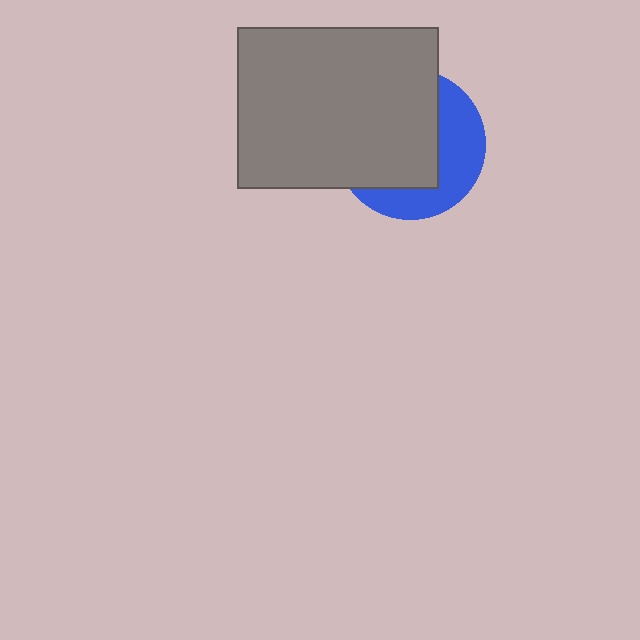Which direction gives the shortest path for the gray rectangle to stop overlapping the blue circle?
Moving left gives the shortest separation.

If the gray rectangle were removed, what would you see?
You would see the complete blue circle.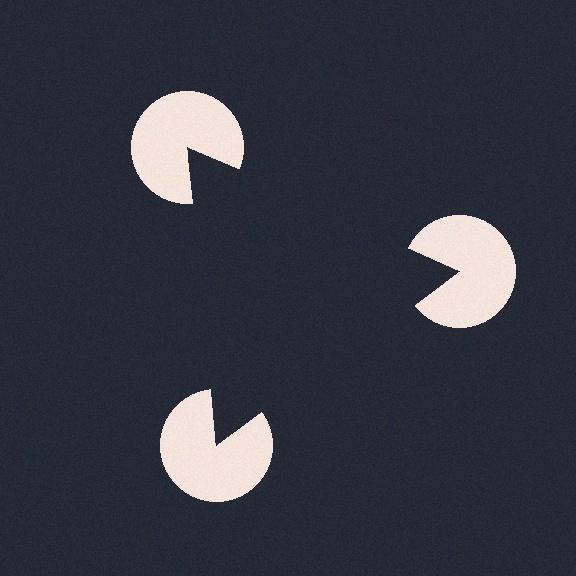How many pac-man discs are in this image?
There are 3 — one at each vertex of the illusory triangle.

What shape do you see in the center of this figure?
An illusory triangle — its edges are inferred from the aligned wedge cuts in the pac-man discs, not physically drawn.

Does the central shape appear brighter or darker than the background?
It typically appears slightly darker than the background, even though no actual brightness change is drawn.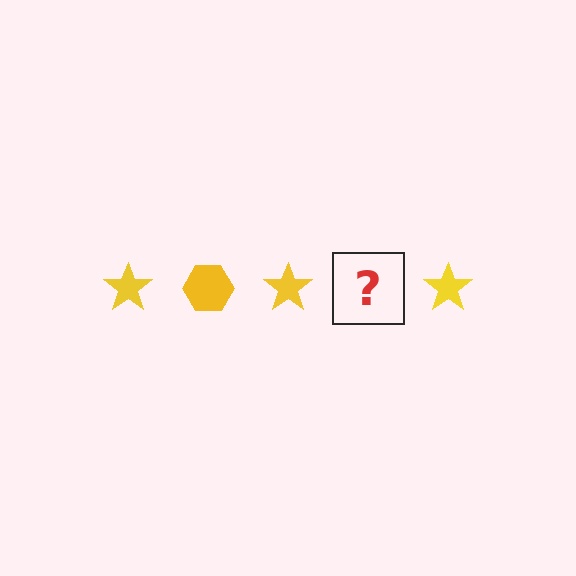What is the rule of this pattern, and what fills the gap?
The rule is that the pattern cycles through star, hexagon shapes in yellow. The gap should be filled with a yellow hexagon.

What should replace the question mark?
The question mark should be replaced with a yellow hexagon.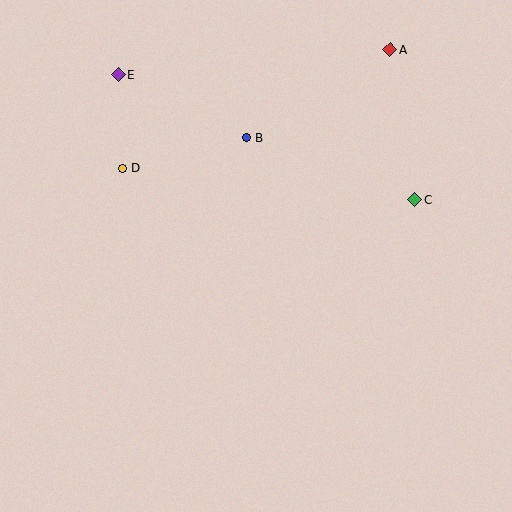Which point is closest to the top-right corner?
Point A is closest to the top-right corner.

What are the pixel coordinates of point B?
Point B is at (246, 138).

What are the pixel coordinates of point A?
Point A is at (390, 50).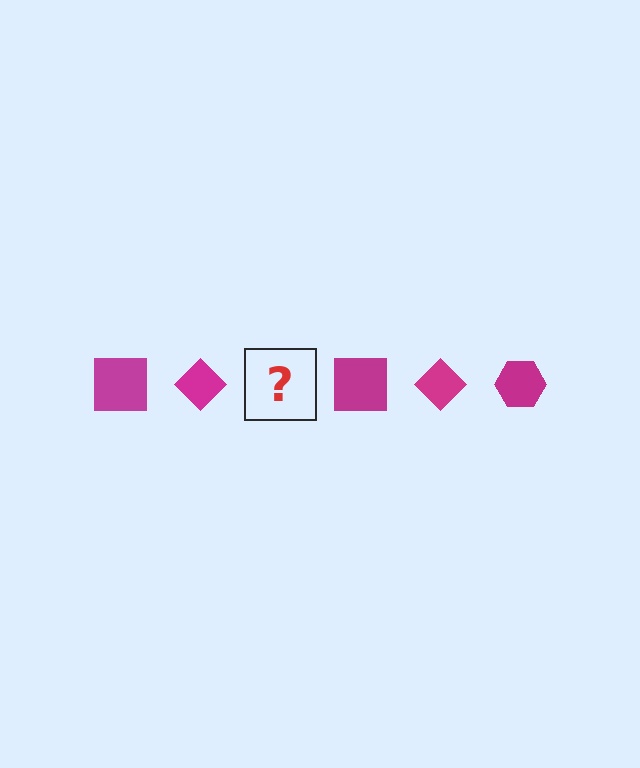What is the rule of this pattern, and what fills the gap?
The rule is that the pattern cycles through square, diamond, hexagon shapes in magenta. The gap should be filled with a magenta hexagon.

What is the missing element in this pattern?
The missing element is a magenta hexagon.